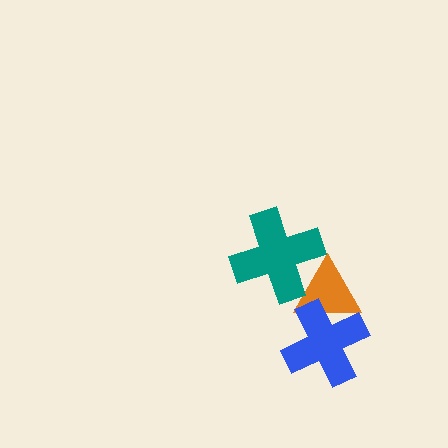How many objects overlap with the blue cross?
1 object overlaps with the blue cross.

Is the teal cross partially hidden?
No, no other shape covers it.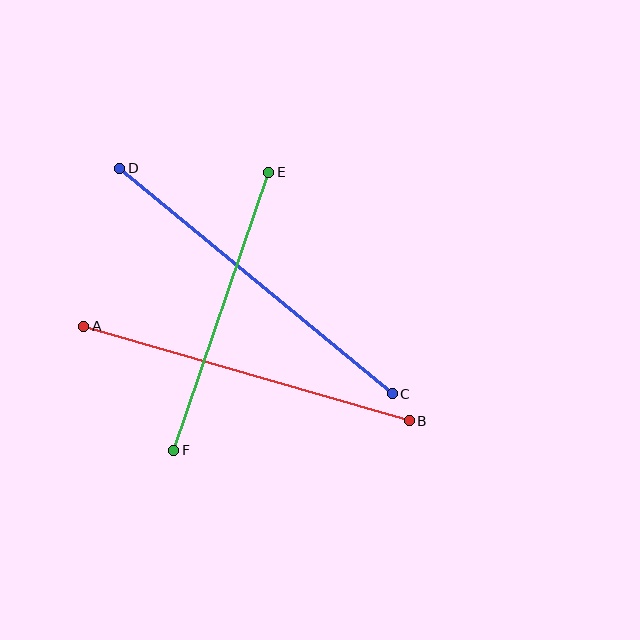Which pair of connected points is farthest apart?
Points C and D are farthest apart.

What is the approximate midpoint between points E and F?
The midpoint is at approximately (221, 311) pixels.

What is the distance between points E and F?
The distance is approximately 294 pixels.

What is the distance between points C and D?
The distance is approximately 354 pixels.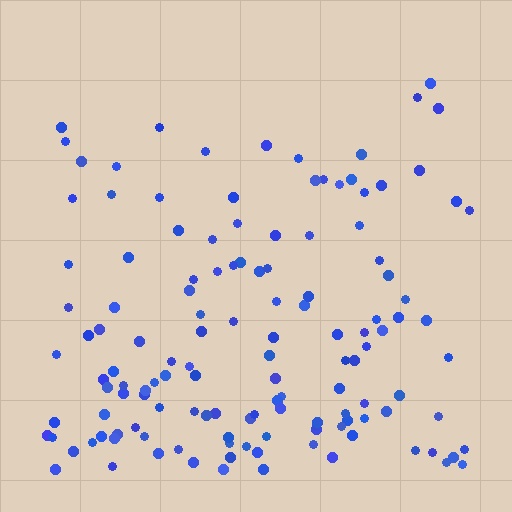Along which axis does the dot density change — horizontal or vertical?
Vertical.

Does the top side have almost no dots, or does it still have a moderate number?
Still a moderate number, just noticeably fewer than the bottom.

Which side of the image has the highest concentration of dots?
The bottom.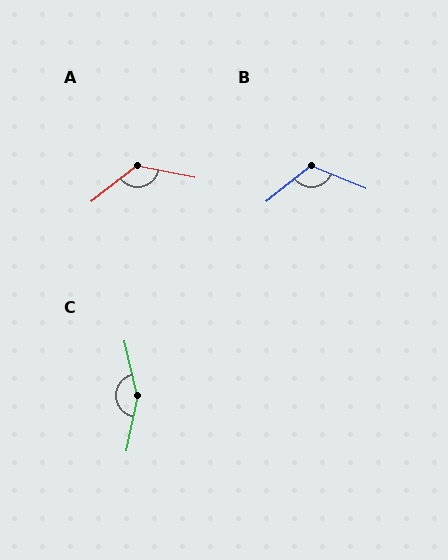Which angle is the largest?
C, at approximately 156 degrees.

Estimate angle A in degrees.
Approximately 131 degrees.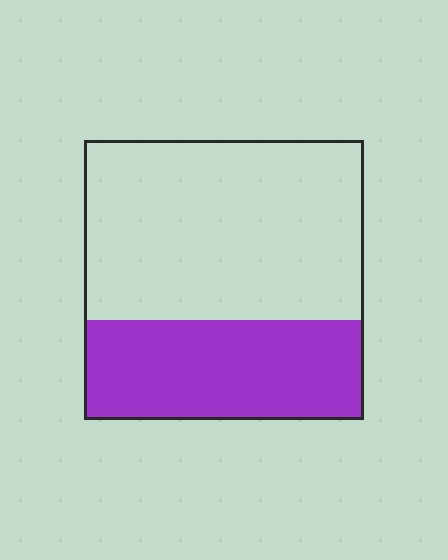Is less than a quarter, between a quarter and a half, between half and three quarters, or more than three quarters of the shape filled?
Between a quarter and a half.